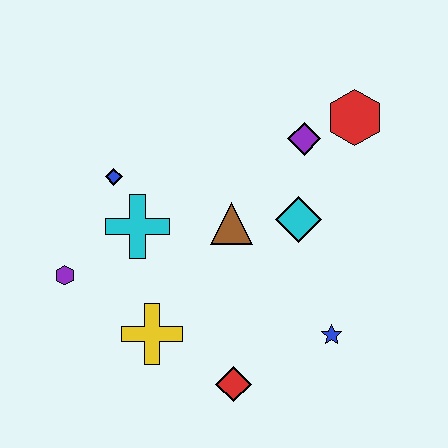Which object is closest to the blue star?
The red diamond is closest to the blue star.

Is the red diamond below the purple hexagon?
Yes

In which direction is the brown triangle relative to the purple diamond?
The brown triangle is below the purple diamond.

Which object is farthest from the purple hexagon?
The red hexagon is farthest from the purple hexagon.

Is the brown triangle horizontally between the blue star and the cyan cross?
Yes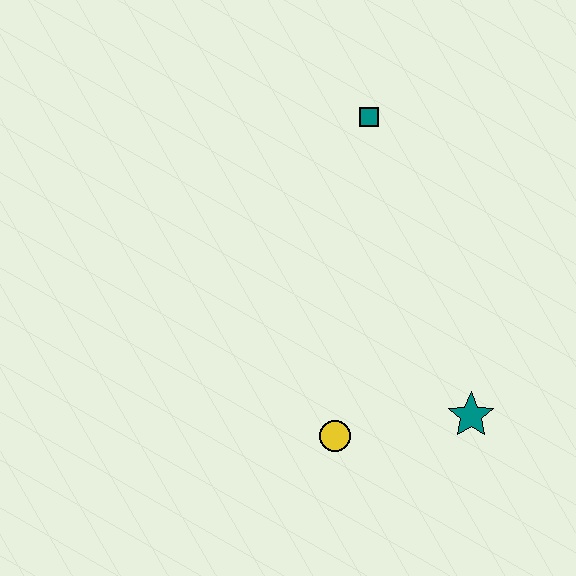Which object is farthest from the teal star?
The teal square is farthest from the teal star.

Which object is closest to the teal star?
The yellow circle is closest to the teal star.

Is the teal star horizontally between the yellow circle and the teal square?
No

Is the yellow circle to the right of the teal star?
No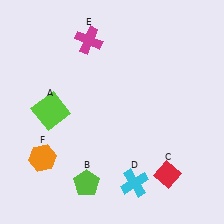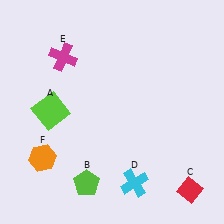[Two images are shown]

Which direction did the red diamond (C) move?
The red diamond (C) moved right.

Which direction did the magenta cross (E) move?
The magenta cross (E) moved left.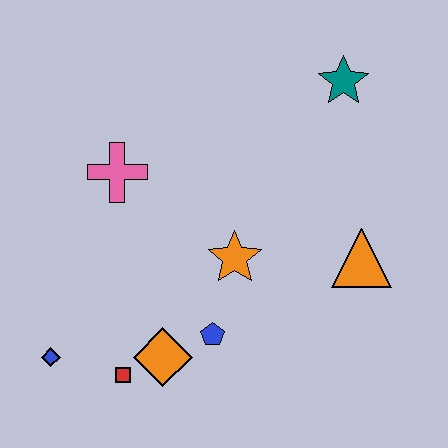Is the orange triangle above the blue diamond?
Yes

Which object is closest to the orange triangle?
The orange star is closest to the orange triangle.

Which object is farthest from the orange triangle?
The blue diamond is farthest from the orange triangle.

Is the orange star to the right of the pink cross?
Yes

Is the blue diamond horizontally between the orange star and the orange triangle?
No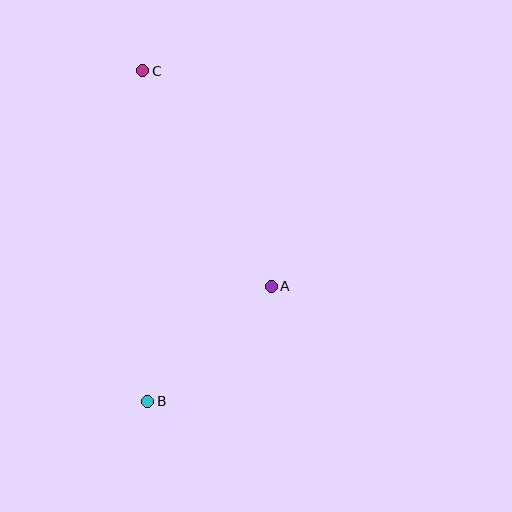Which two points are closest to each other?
Points A and B are closest to each other.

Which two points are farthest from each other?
Points B and C are farthest from each other.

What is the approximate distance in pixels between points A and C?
The distance between A and C is approximately 251 pixels.